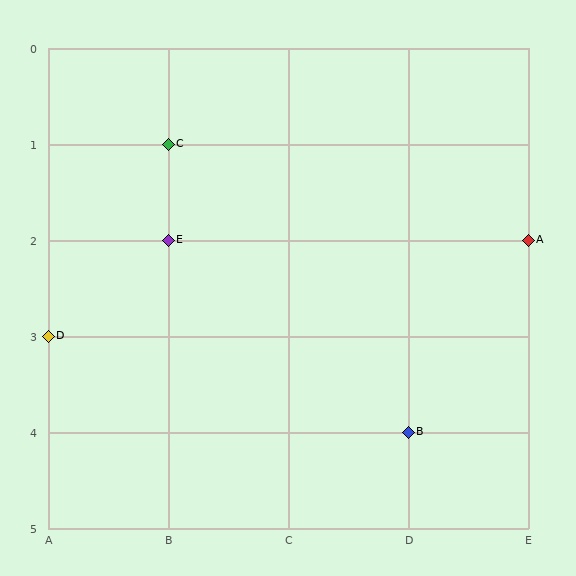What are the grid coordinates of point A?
Point A is at grid coordinates (E, 2).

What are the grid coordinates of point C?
Point C is at grid coordinates (B, 1).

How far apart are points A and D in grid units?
Points A and D are 4 columns and 1 row apart (about 4.1 grid units diagonally).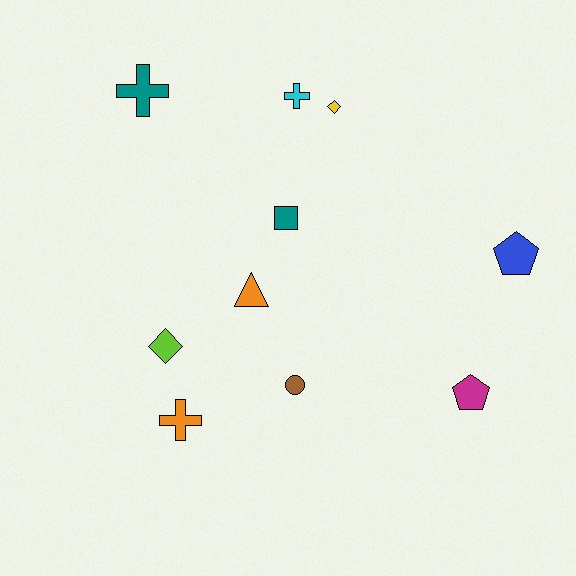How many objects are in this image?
There are 10 objects.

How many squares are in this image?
There is 1 square.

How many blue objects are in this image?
There is 1 blue object.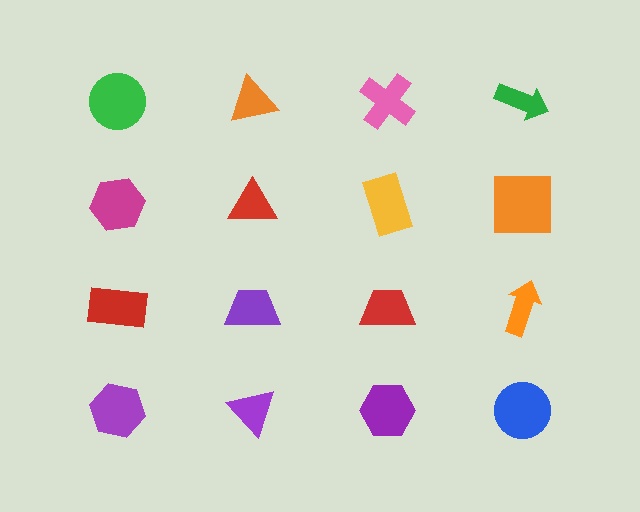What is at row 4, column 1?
A purple hexagon.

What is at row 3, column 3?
A red trapezoid.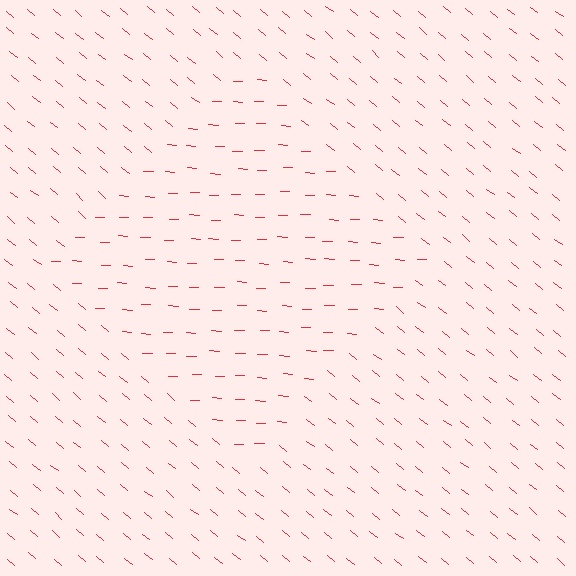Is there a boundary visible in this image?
Yes, there is a texture boundary formed by a change in line orientation.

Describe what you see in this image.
The image is filled with small red line segments. A diamond region in the image has lines oriented differently from the surrounding lines, creating a visible texture boundary.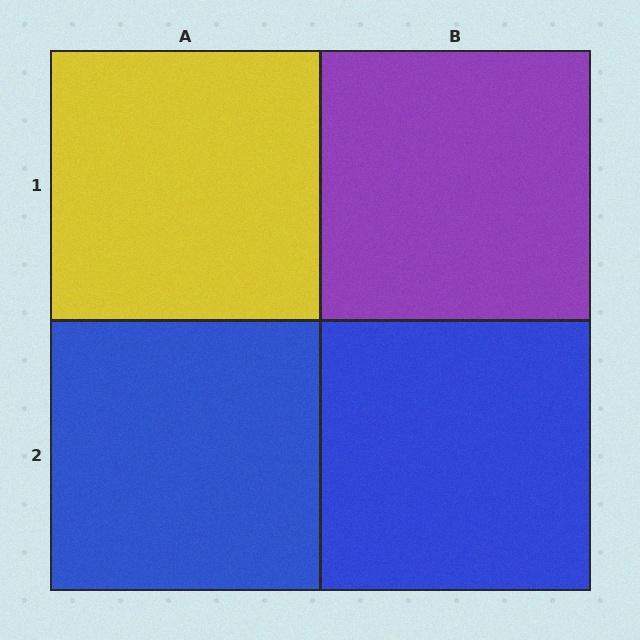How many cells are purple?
1 cell is purple.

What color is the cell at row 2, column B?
Blue.